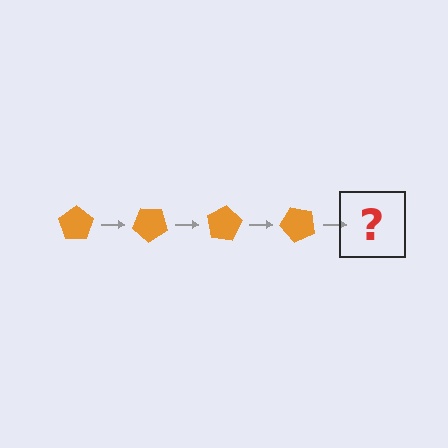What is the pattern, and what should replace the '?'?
The pattern is that the pentagon rotates 40 degrees each step. The '?' should be an orange pentagon rotated 160 degrees.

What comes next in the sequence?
The next element should be an orange pentagon rotated 160 degrees.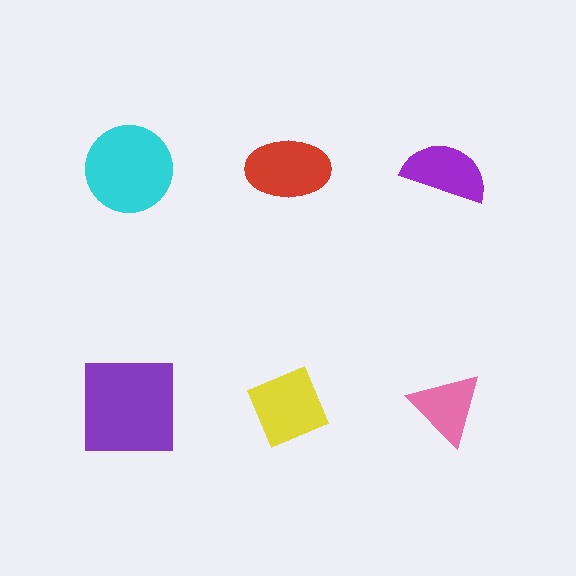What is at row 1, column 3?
A purple semicircle.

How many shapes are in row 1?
3 shapes.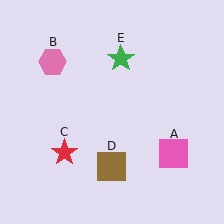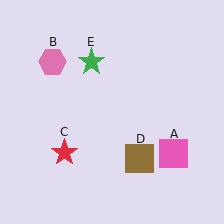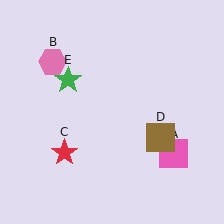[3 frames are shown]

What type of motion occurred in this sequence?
The brown square (object D), green star (object E) rotated counterclockwise around the center of the scene.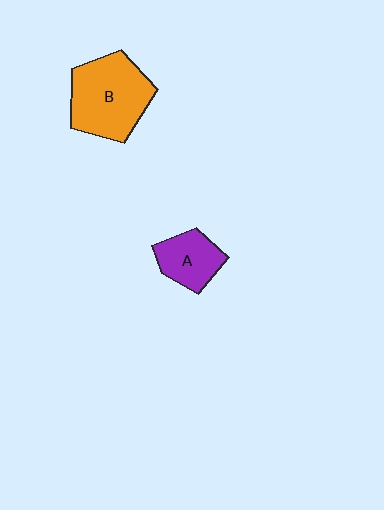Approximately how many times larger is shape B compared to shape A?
Approximately 1.9 times.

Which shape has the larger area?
Shape B (orange).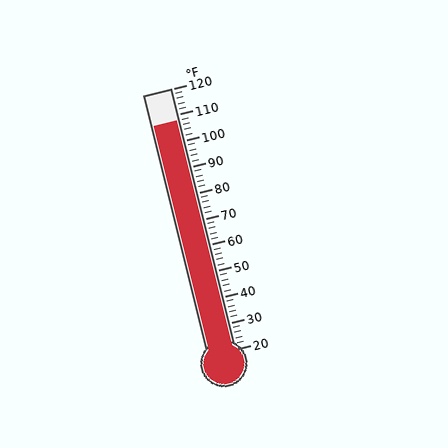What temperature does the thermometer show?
The thermometer shows approximately 108°F.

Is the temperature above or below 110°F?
The temperature is below 110°F.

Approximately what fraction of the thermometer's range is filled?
The thermometer is filled to approximately 90% of its range.